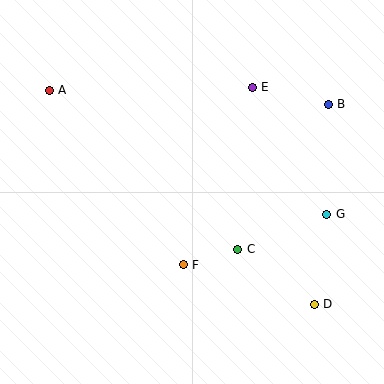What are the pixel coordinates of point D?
Point D is at (314, 304).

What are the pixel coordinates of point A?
Point A is at (49, 90).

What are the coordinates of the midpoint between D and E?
The midpoint between D and E is at (283, 196).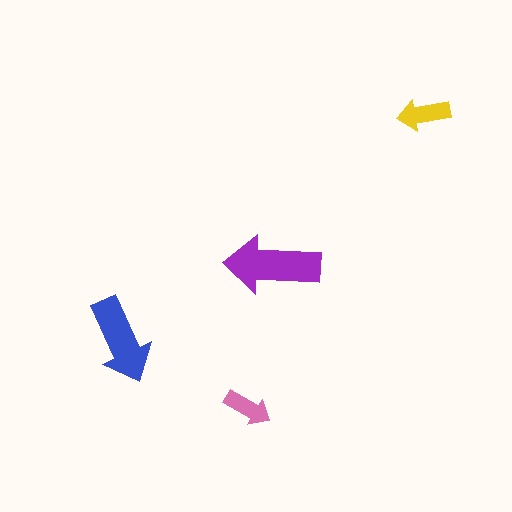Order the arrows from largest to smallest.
the purple one, the blue one, the yellow one, the pink one.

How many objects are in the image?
There are 4 objects in the image.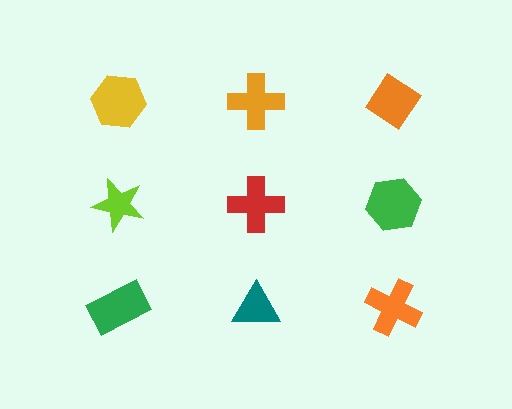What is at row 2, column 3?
A green hexagon.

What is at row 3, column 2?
A teal triangle.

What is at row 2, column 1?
A lime star.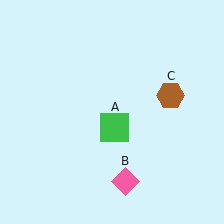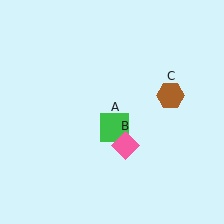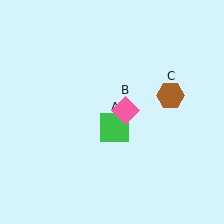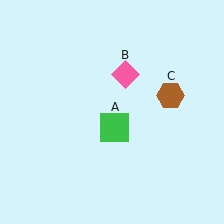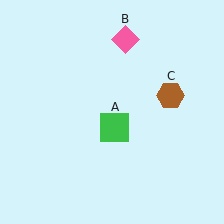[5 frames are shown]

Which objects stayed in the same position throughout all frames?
Green square (object A) and brown hexagon (object C) remained stationary.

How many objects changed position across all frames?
1 object changed position: pink diamond (object B).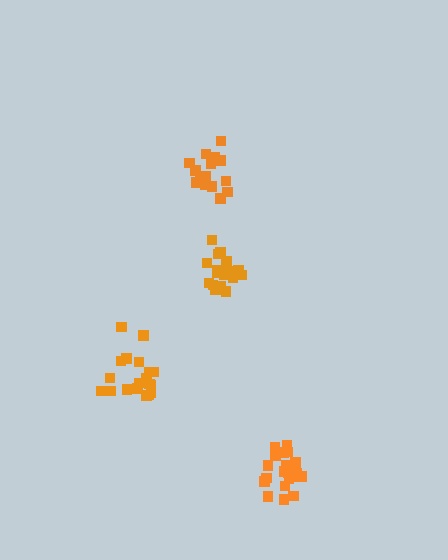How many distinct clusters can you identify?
There are 4 distinct clusters.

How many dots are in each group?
Group 1: 15 dots, Group 2: 19 dots, Group 3: 20 dots, Group 4: 20 dots (74 total).